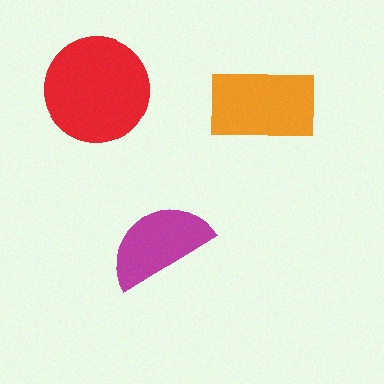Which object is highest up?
The red circle is topmost.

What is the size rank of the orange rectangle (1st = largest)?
2nd.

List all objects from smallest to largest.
The magenta semicircle, the orange rectangle, the red circle.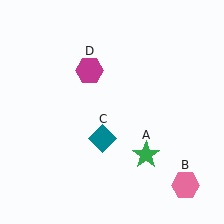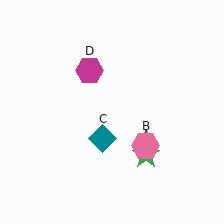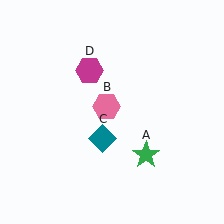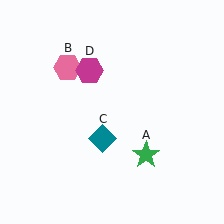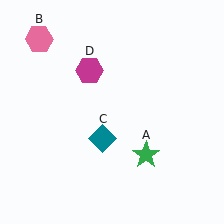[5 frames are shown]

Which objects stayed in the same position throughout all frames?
Green star (object A) and teal diamond (object C) and magenta hexagon (object D) remained stationary.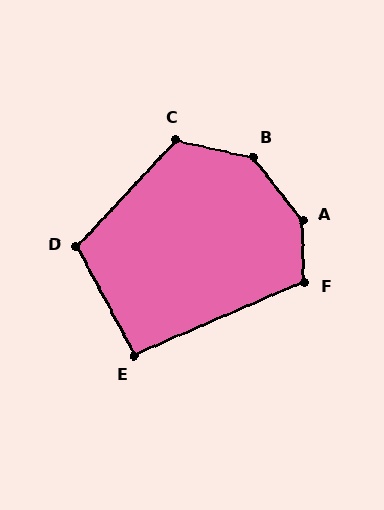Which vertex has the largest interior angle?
A, at approximately 144 degrees.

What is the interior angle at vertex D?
Approximately 109 degrees (obtuse).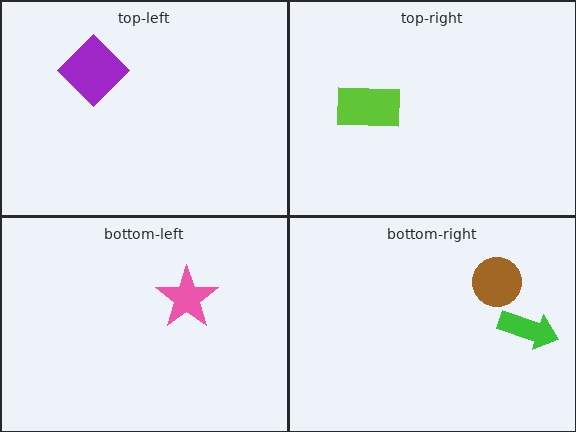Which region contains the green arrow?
The bottom-right region.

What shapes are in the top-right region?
The lime rectangle.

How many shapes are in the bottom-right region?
2.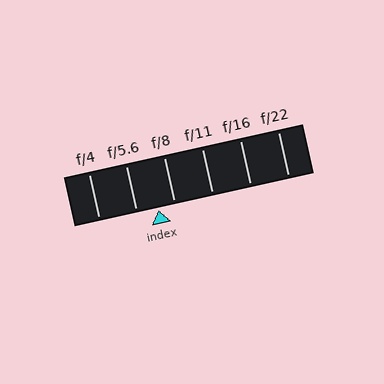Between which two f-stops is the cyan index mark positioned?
The index mark is between f/5.6 and f/8.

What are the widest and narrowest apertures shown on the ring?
The widest aperture shown is f/4 and the narrowest is f/22.